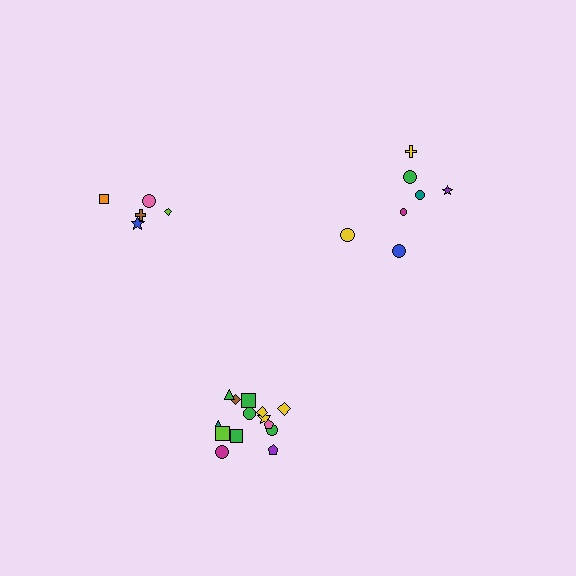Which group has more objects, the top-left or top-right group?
The top-right group.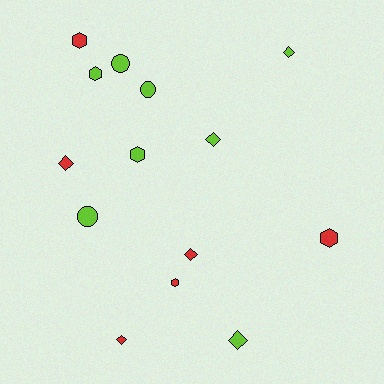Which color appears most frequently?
Lime, with 8 objects.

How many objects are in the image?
There are 14 objects.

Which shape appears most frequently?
Diamond, with 6 objects.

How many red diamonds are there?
There are 3 red diamonds.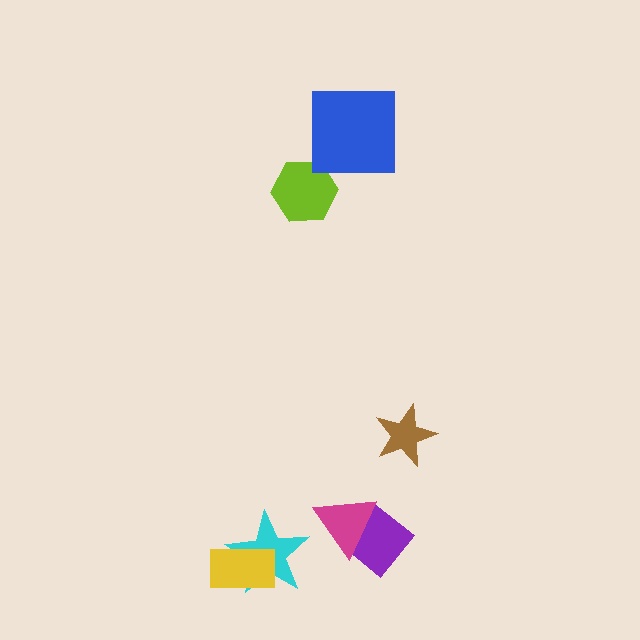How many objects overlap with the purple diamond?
1 object overlaps with the purple diamond.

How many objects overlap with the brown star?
0 objects overlap with the brown star.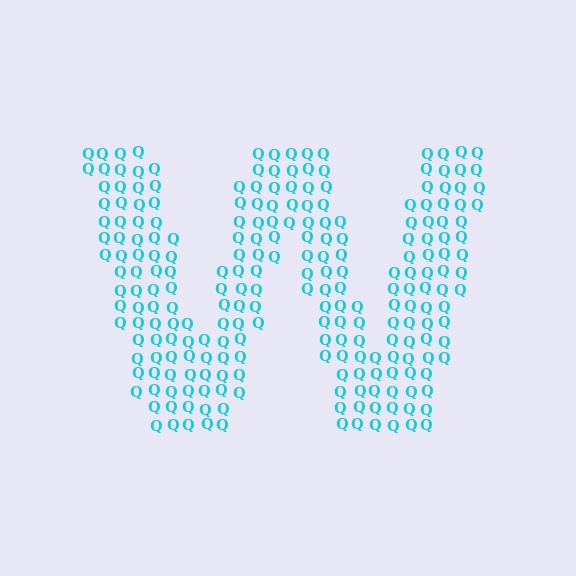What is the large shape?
The large shape is the letter W.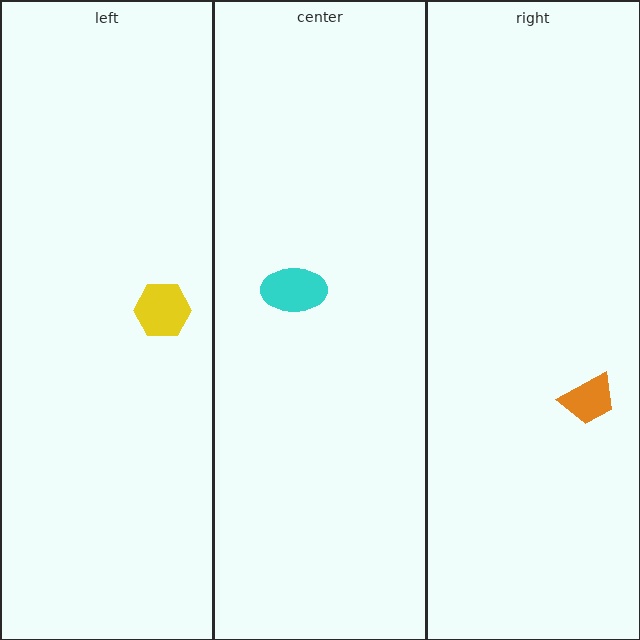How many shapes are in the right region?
1.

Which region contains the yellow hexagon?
The left region.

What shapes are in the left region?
The yellow hexagon.